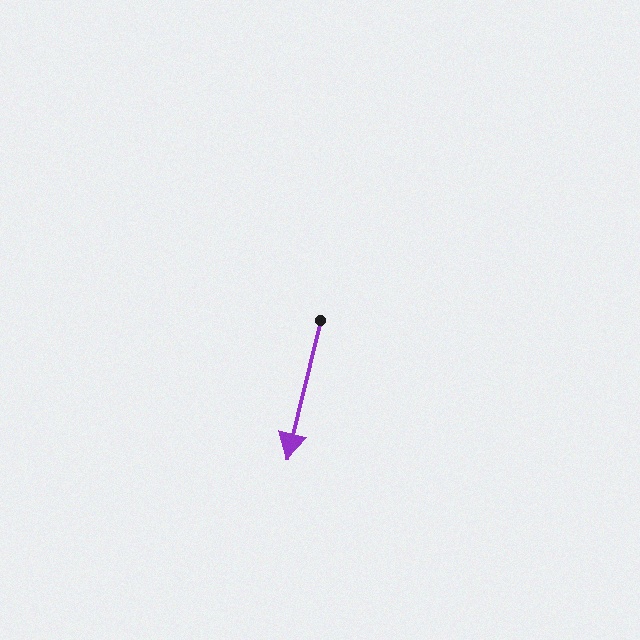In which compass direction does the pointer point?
South.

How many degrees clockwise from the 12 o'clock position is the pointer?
Approximately 194 degrees.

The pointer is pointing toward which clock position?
Roughly 6 o'clock.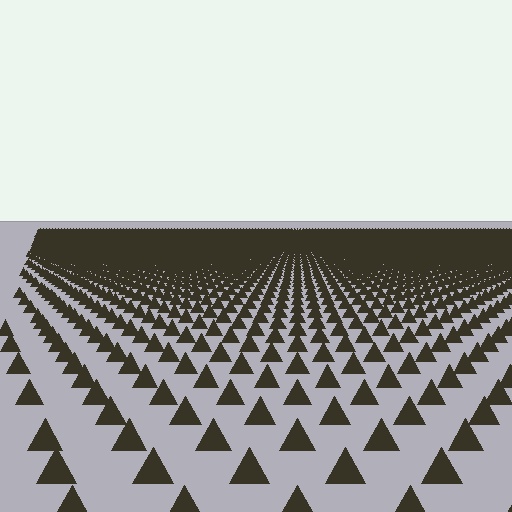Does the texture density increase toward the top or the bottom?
Density increases toward the top.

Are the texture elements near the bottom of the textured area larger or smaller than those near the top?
Larger. Near the bottom, elements are closer to the viewer and appear at a bigger on-screen size.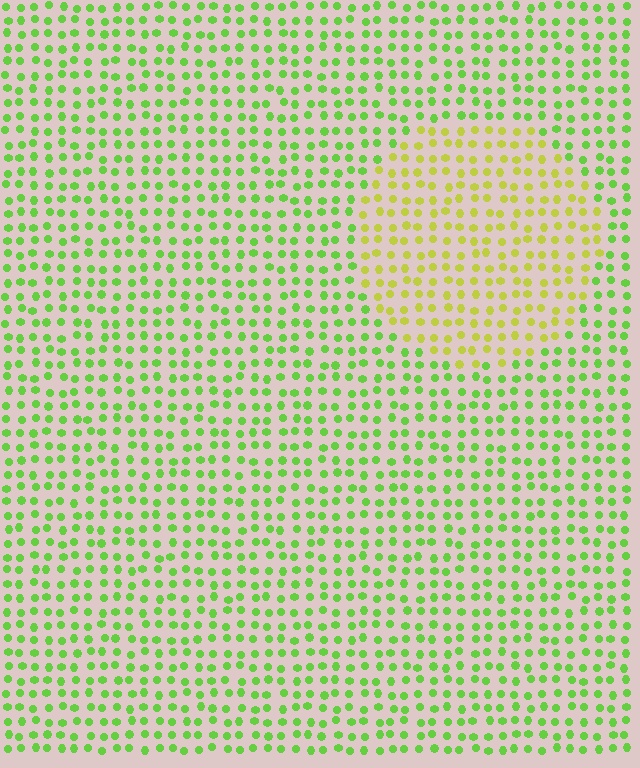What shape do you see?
I see a circle.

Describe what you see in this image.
The image is filled with small lime elements in a uniform arrangement. A circle-shaped region is visible where the elements are tinted to a slightly different hue, forming a subtle color boundary.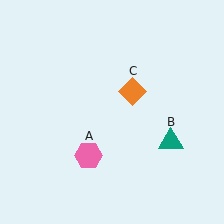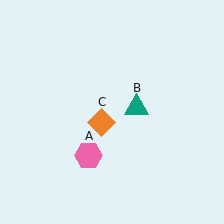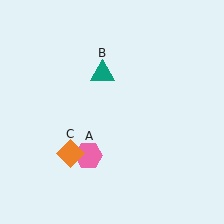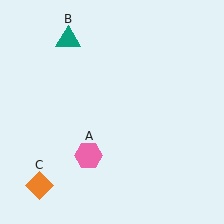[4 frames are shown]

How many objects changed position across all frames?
2 objects changed position: teal triangle (object B), orange diamond (object C).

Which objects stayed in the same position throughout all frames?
Pink hexagon (object A) remained stationary.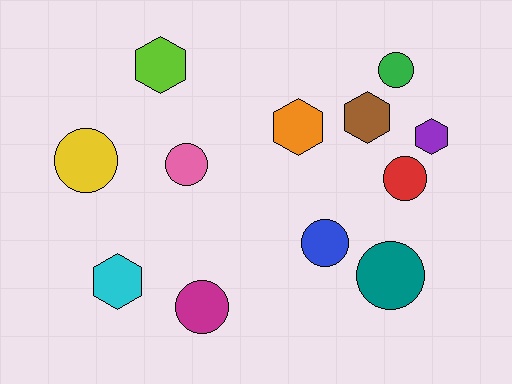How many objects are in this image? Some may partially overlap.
There are 12 objects.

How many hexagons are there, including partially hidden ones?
There are 5 hexagons.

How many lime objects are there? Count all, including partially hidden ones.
There is 1 lime object.